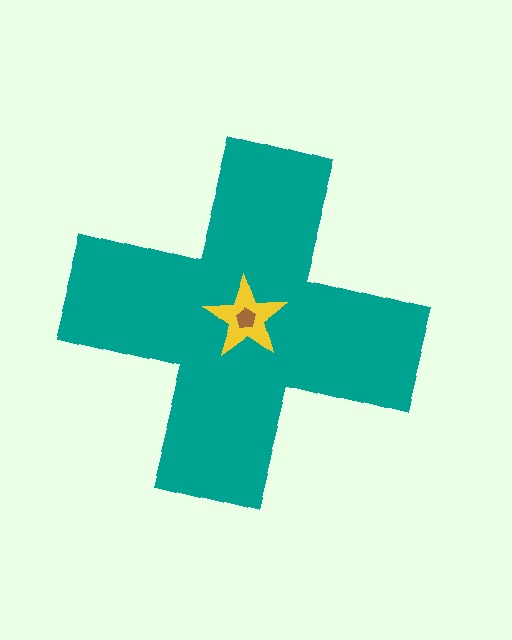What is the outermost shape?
The teal cross.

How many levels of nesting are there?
3.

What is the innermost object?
The brown pentagon.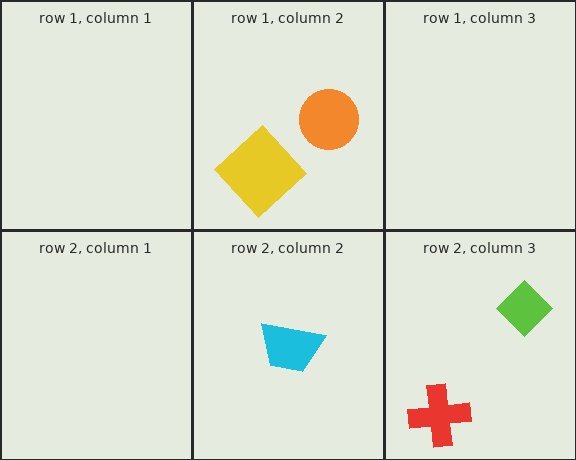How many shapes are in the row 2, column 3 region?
2.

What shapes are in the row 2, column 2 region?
The cyan trapezoid.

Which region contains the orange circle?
The row 1, column 2 region.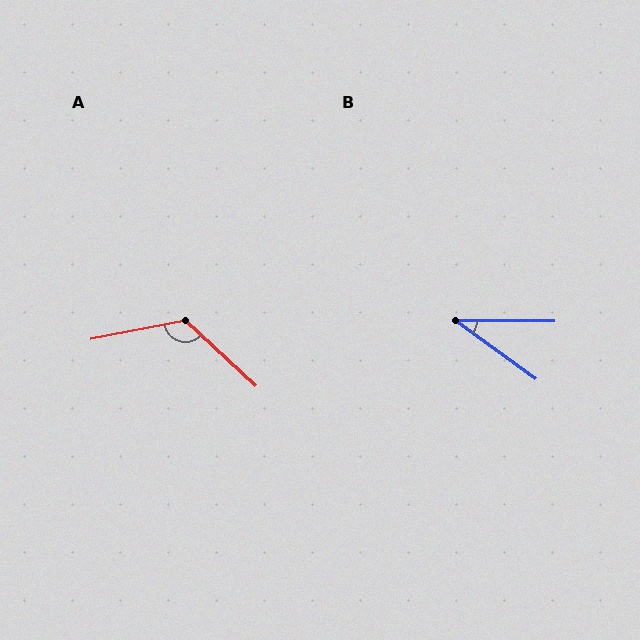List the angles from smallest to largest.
B (35°), A (126°).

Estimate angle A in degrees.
Approximately 126 degrees.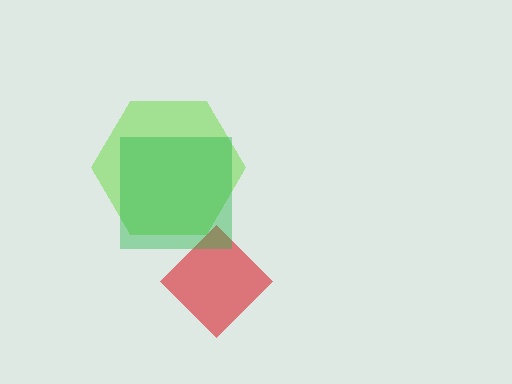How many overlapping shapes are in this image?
There are 3 overlapping shapes in the image.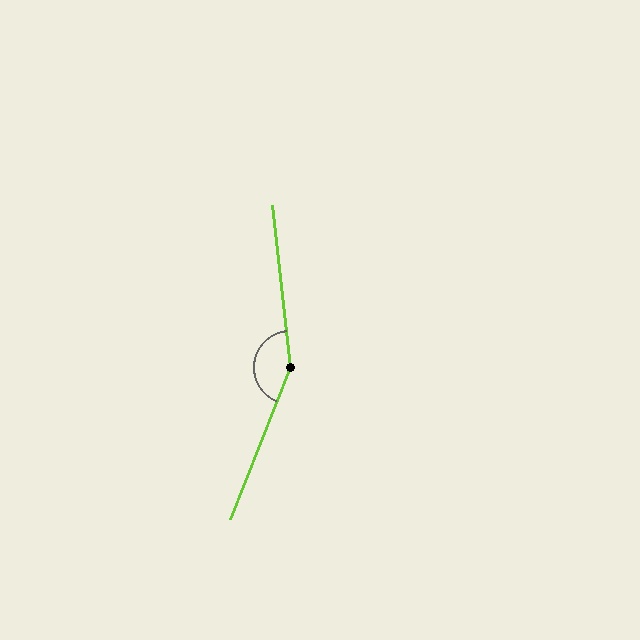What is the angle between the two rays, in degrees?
Approximately 153 degrees.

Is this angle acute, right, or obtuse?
It is obtuse.